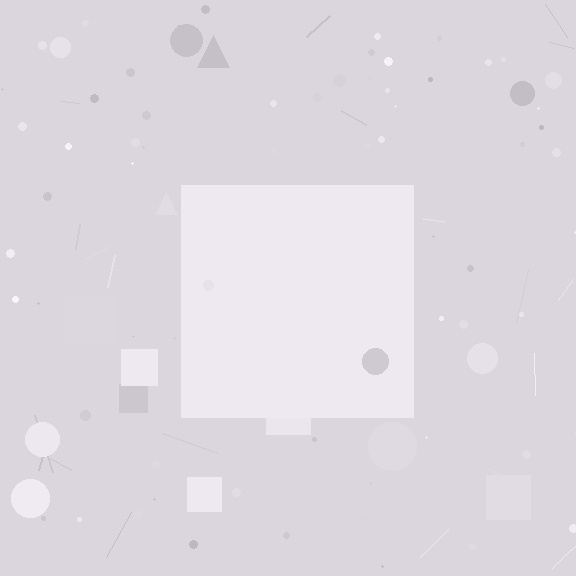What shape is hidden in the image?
A square is hidden in the image.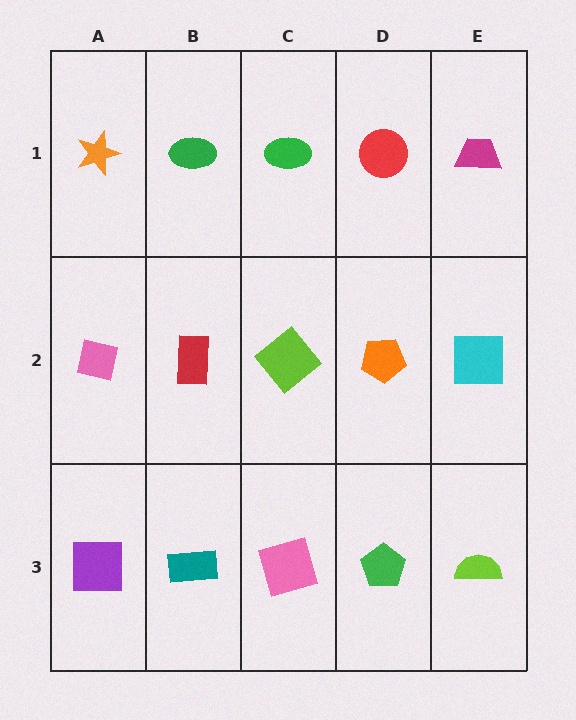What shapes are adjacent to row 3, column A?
A pink square (row 2, column A), a teal rectangle (row 3, column B).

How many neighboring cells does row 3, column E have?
2.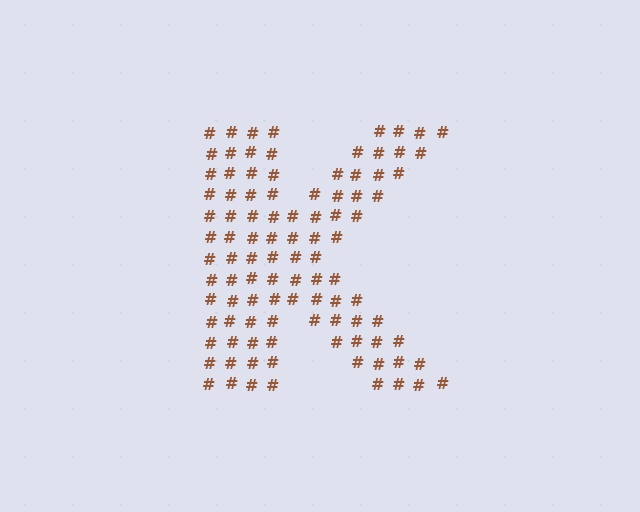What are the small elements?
The small elements are hash symbols.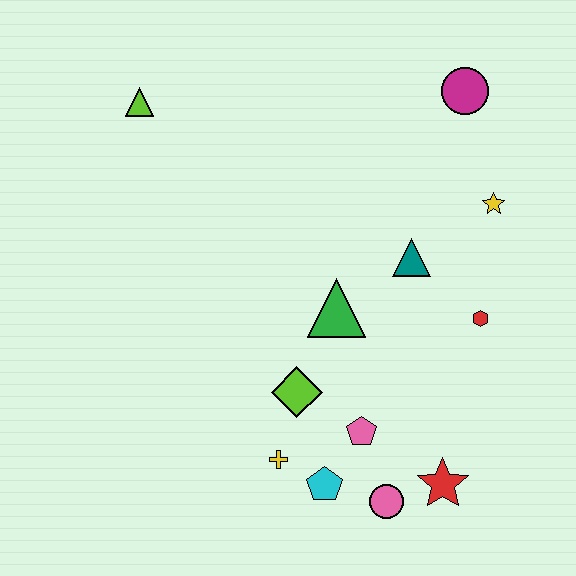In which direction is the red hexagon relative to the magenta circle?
The red hexagon is below the magenta circle.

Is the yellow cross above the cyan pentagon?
Yes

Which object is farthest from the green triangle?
The lime triangle is farthest from the green triangle.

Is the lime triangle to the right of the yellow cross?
No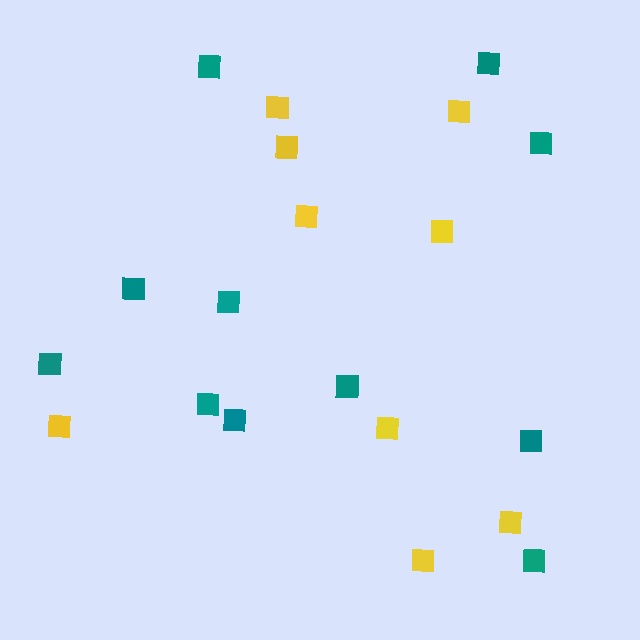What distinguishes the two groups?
There are 2 groups: one group of yellow squares (9) and one group of teal squares (11).